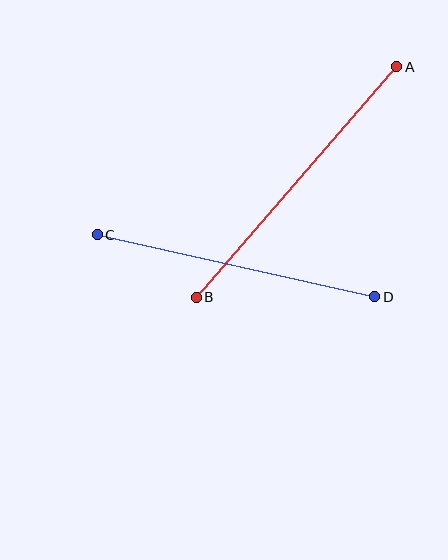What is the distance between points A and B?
The distance is approximately 305 pixels.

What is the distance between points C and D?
The distance is approximately 284 pixels.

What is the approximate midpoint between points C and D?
The midpoint is at approximately (236, 266) pixels.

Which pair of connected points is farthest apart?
Points A and B are farthest apart.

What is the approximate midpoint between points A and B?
The midpoint is at approximately (296, 182) pixels.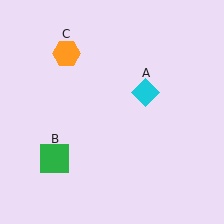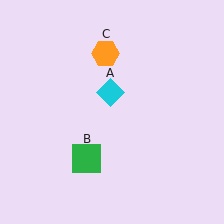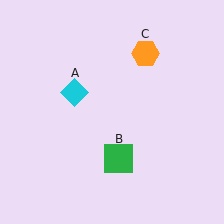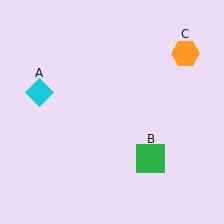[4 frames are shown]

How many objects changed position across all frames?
3 objects changed position: cyan diamond (object A), green square (object B), orange hexagon (object C).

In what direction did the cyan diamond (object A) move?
The cyan diamond (object A) moved left.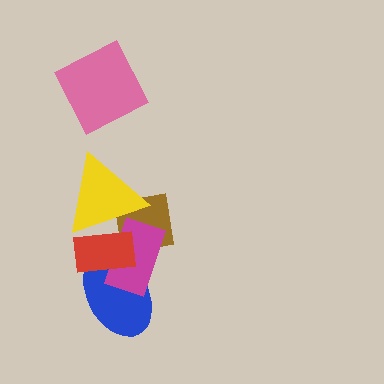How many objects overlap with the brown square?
3 objects overlap with the brown square.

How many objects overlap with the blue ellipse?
2 objects overlap with the blue ellipse.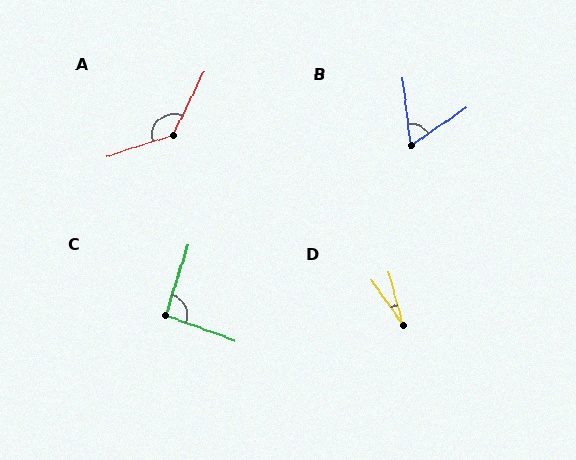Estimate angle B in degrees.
Approximately 62 degrees.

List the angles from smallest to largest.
D (20°), B (62°), C (92°), A (135°).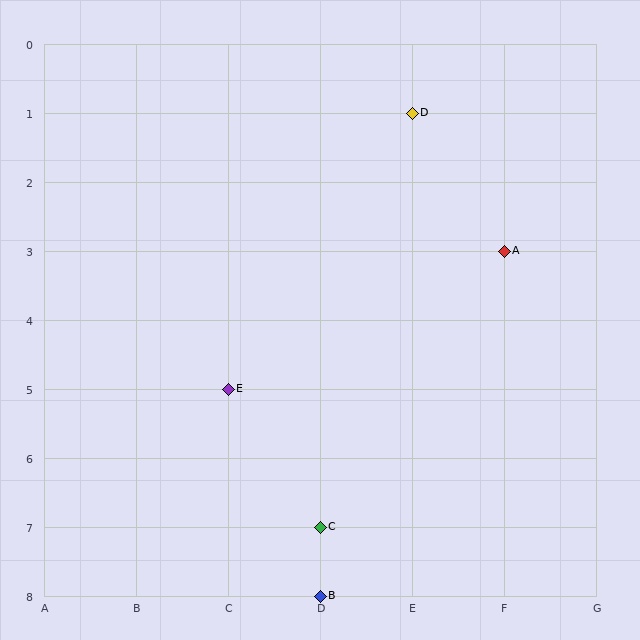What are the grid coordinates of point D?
Point D is at grid coordinates (E, 1).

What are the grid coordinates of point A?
Point A is at grid coordinates (F, 3).